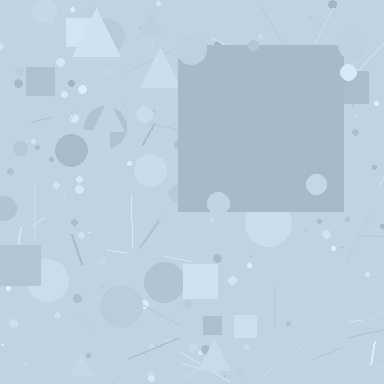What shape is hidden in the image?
A square is hidden in the image.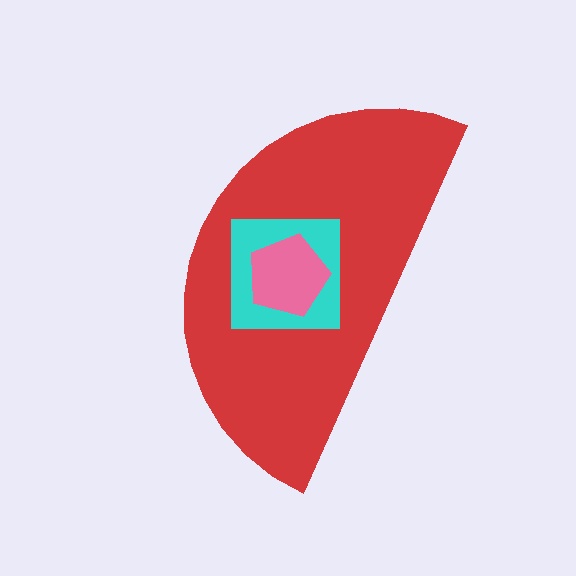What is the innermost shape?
The pink pentagon.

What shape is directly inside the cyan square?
The pink pentagon.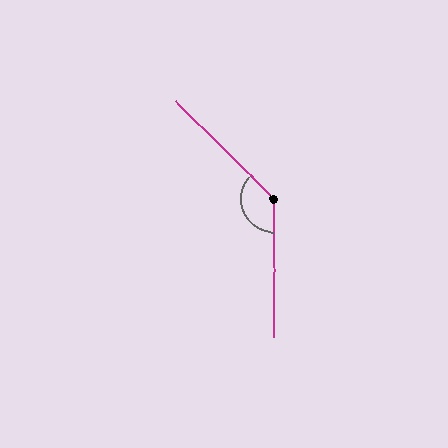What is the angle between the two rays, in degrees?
Approximately 135 degrees.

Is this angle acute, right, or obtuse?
It is obtuse.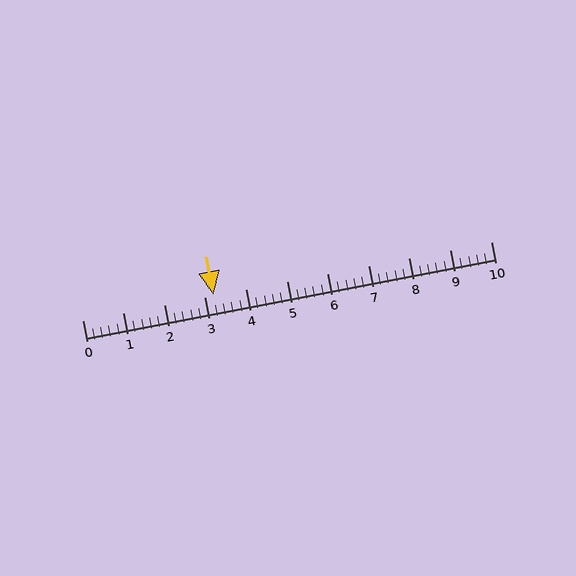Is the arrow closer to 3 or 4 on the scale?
The arrow is closer to 3.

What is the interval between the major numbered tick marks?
The major tick marks are spaced 1 units apart.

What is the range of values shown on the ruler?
The ruler shows values from 0 to 10.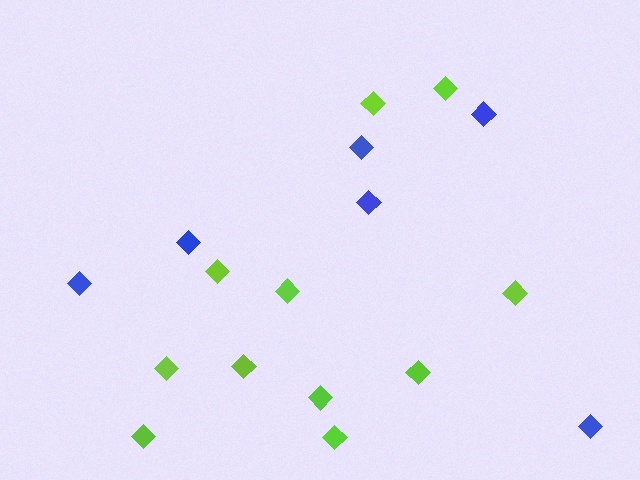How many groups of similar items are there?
There are 2 groups: one group of blue diamonds (6) and one group of lime diamonds (11).